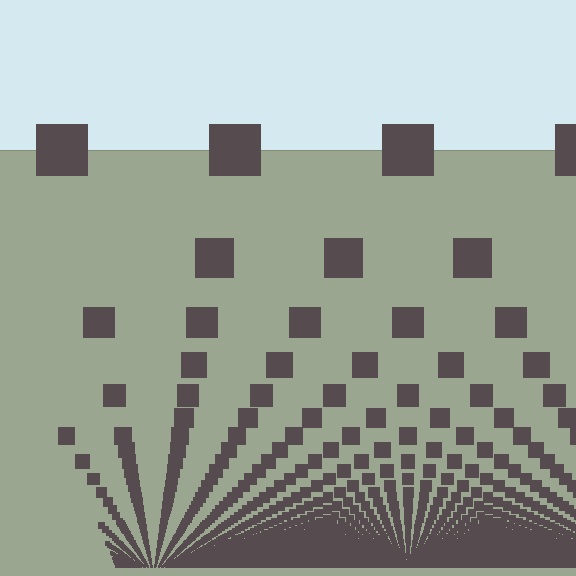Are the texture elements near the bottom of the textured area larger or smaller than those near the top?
Smaller. The gradient is inverted — elements near the bottom are smaller and denser.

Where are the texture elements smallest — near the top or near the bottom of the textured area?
Near the bottom.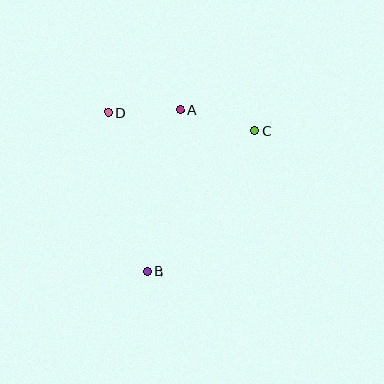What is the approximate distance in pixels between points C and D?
The distance between C and D is approximately 148 pixels.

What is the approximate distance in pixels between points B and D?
The distance between B and D is approximately 163 pixels.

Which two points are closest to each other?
Points A and D are closest to each other.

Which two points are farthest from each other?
Points B and C are farthest from each other.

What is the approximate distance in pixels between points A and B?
The distance between A and B is approximately 165 pixels.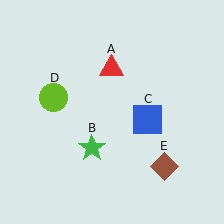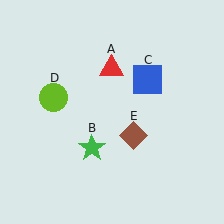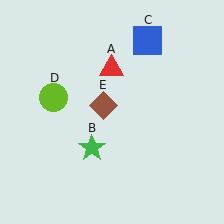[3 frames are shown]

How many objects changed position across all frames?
2 objects changed position: blue square (object C), brown diamond (object E).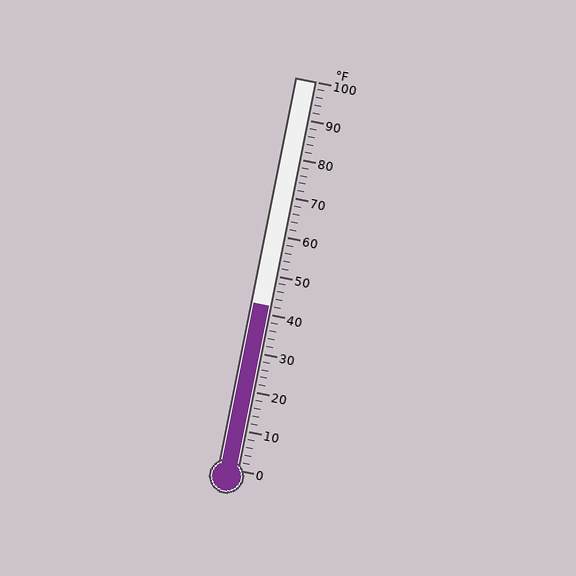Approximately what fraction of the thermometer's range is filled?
The thermometer is filled to approximately 40% of its range.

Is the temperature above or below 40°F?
The temperature is above 40°F.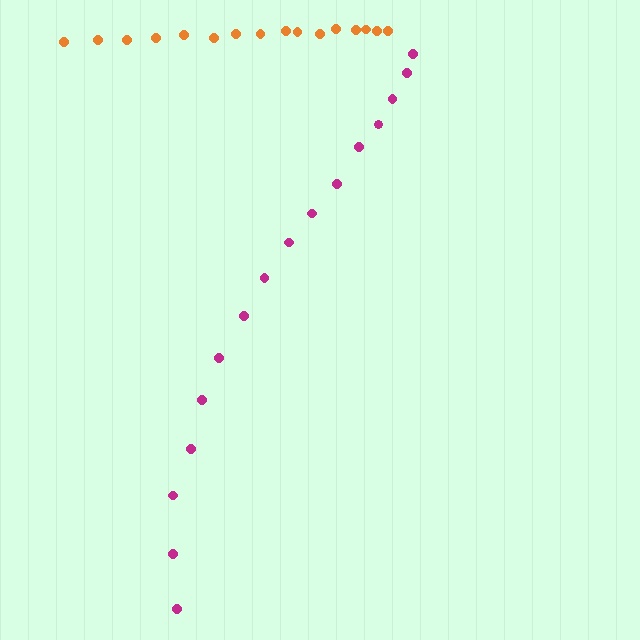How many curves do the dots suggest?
There are 2 distinct paths.